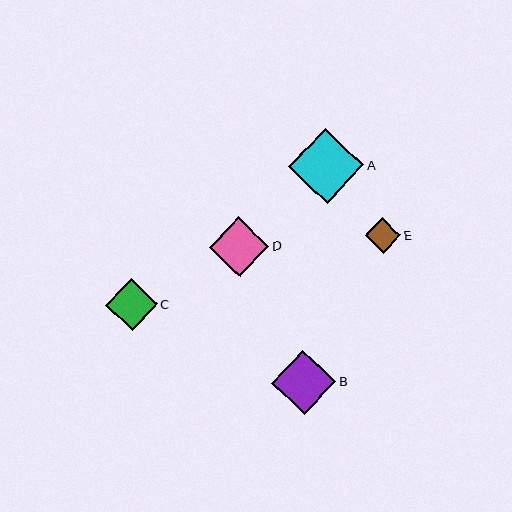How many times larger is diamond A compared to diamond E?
Diamond A is approximately 2.1 times the size of diamond E.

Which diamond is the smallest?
Diamond E is the smallest with a size of approximately 36 pixels.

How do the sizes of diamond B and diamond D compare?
Diamond B and diamond D are approximately the same size.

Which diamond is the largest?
Diamond A is the largest with a size of approximately 75 pixels.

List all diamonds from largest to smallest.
From largest to smallest: A, B, D, C, E.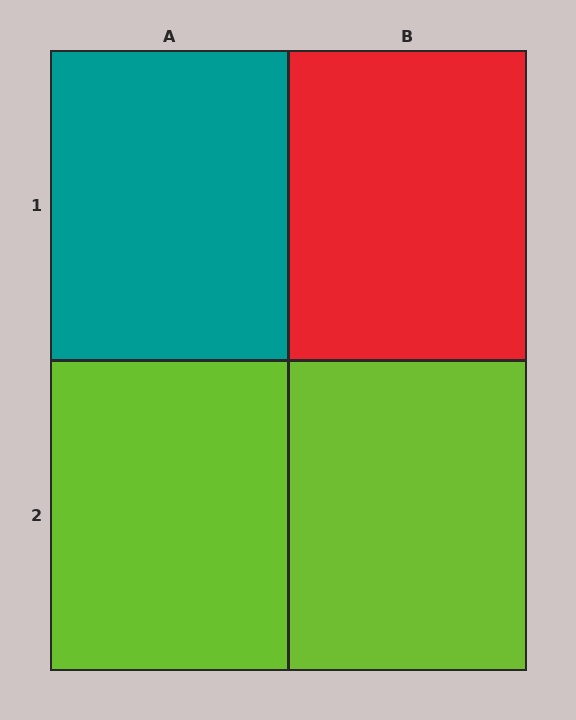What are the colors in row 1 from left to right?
Teal, red.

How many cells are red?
1 cell is red.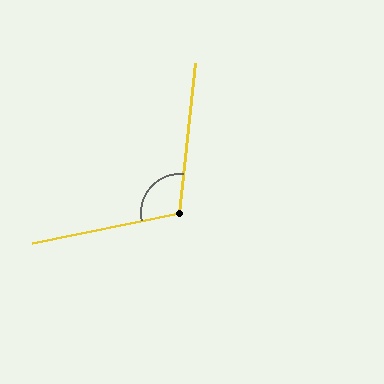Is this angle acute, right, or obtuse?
It is obtuse.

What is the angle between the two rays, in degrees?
Approximately 108 degrees.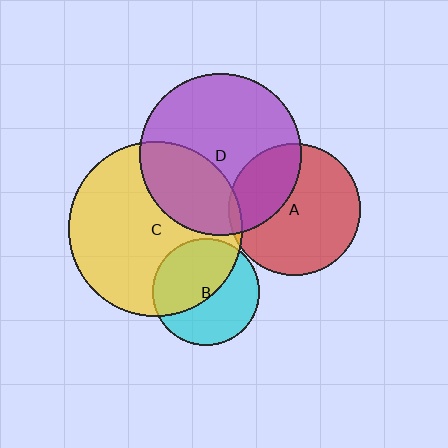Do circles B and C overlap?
Yes.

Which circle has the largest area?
Circle C (yellow).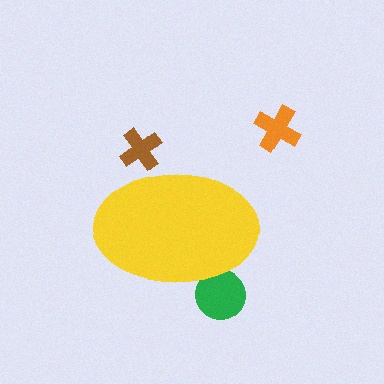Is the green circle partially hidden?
Yes, the green circle is partially hidden behind the yellow ellipse.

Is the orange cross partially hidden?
No, the orange cross is fully visible.